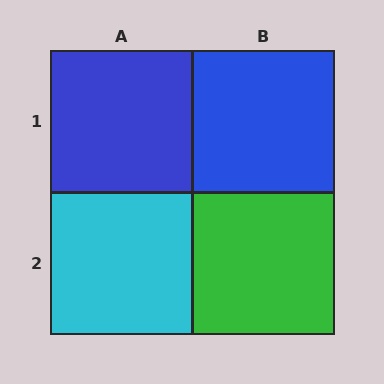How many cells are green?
1 cell is green.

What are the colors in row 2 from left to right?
Cyan, green.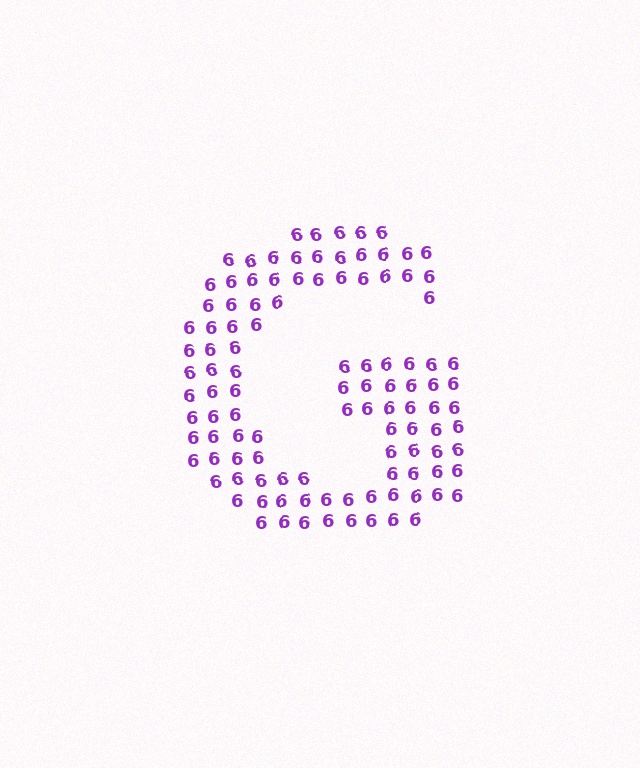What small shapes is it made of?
It is made of small digit 6's.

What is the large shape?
The large shape is the letter G.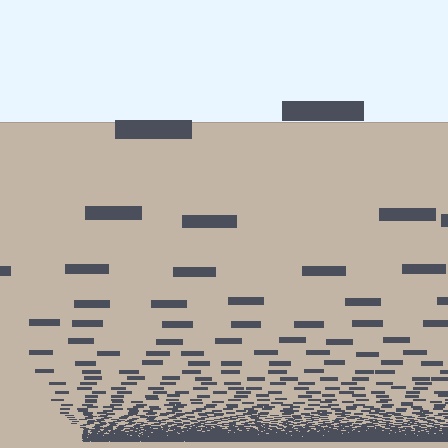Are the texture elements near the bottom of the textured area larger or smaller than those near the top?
Smaller. The gradient is inverted — elements near the bottom are smaller and denser.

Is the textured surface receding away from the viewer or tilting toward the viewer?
The surface appears to tilt toward the viewer. Texture elements get larger and sparser toward the top.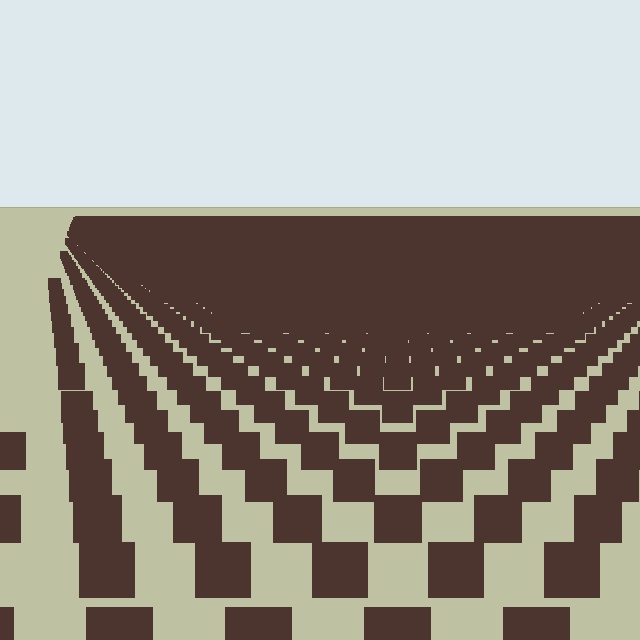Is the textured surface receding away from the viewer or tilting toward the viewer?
The surface is receding away from the viewer. Texture elements get smaller and denser toward the top.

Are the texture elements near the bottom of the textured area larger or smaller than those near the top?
Larger. Near the bottom, elements are closer to the viewer and appear at a bigger on-screen size.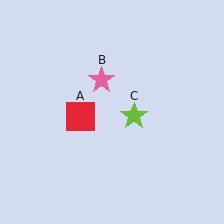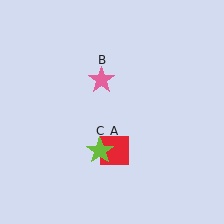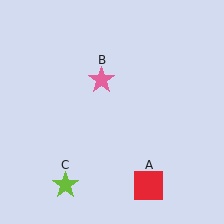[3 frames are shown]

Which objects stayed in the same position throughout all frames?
Pink star (object B) remained stationary.